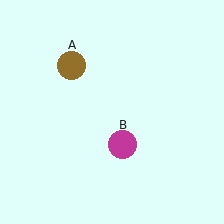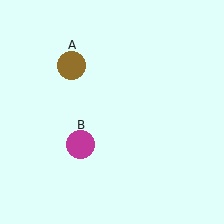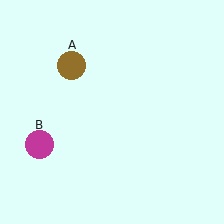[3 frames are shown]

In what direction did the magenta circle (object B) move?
The magenta circle (object B) moved left.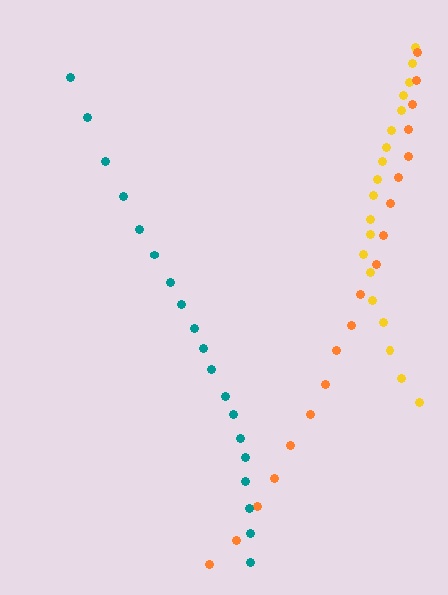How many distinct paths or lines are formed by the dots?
There are 3 distinct paths.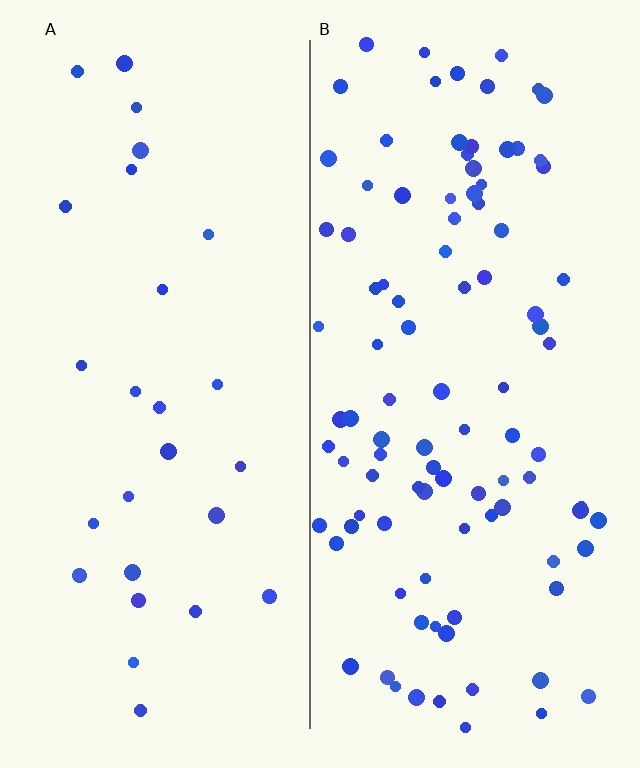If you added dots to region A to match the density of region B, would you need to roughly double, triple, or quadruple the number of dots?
Approximately quadruple.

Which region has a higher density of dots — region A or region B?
B (the right).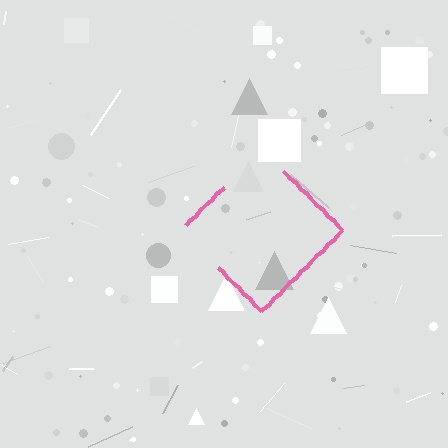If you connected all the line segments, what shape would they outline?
They would outline a diamond.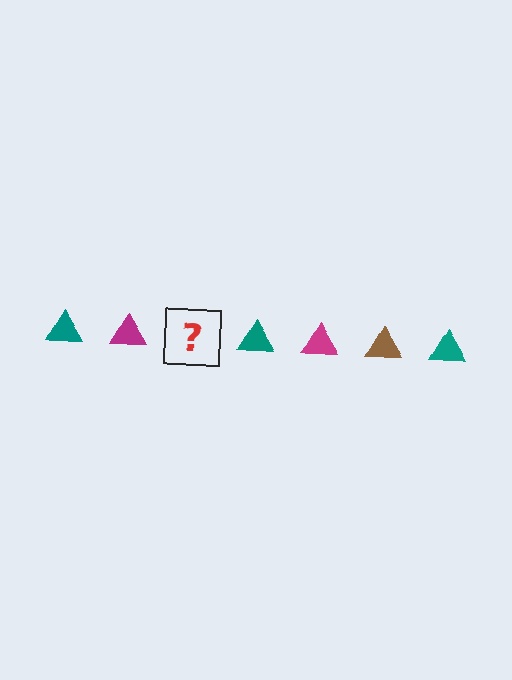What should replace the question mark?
The question mark should be replaced with a brown triangle.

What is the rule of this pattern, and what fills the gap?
The rule is that the pattern cycles through teal, magenta, brown triangles. The gap should be filled with a brown triangle.